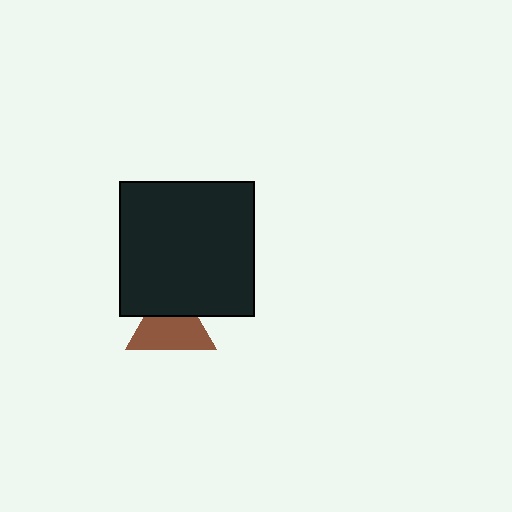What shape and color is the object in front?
The object in front is a black square.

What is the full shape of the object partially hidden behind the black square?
The partially hidden object is a brown triangle.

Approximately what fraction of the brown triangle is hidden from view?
Roughly 36% of the brown triangle is hidden behind the black square.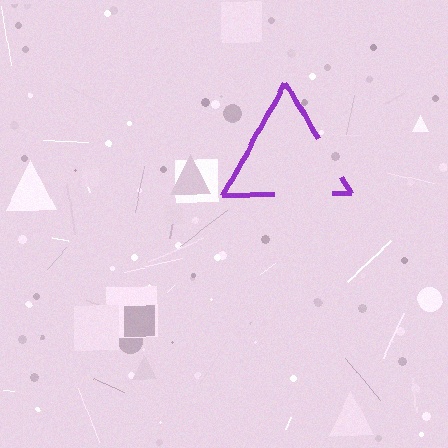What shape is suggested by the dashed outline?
The dashed outline suggests a triangle.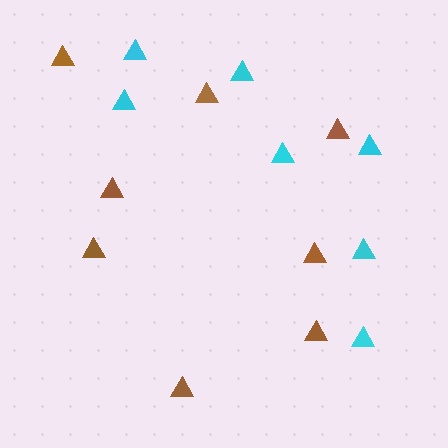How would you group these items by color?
There are 2 groups: one group of cyan triangles (7) and one group of brown triangles (8).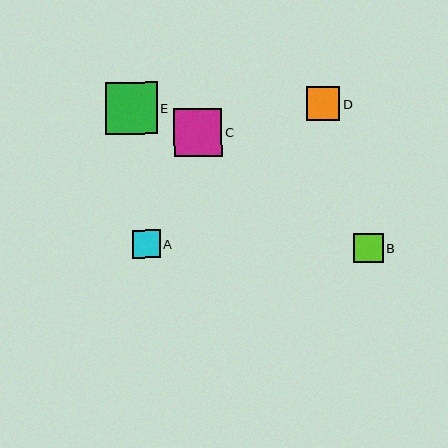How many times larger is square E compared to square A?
Square E is approximately 1.8 times the size of square A.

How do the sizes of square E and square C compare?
Square E and square C are approximately the same size.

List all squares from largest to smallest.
From largest to smallest: E, C, D, B, A.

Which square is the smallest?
Square A is the smallest with a size of approximately 28 pixels.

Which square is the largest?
Square E is the largest with a size of approximately 52 pixels.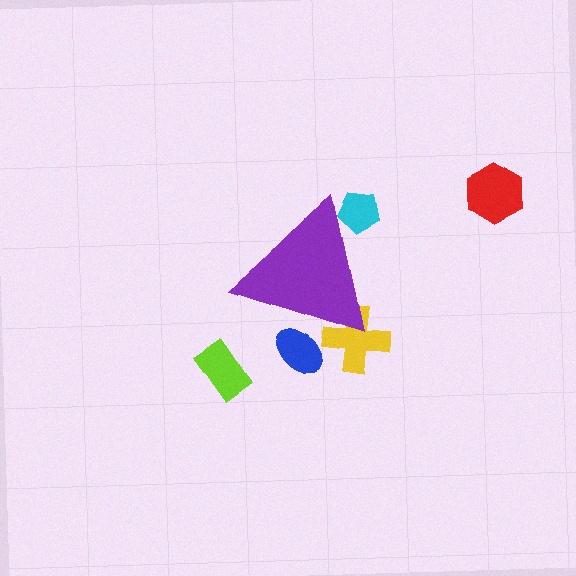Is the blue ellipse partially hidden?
Yes, the blue ellipse is partially hidden behind the purple triangle.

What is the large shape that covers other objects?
A purple triangle.